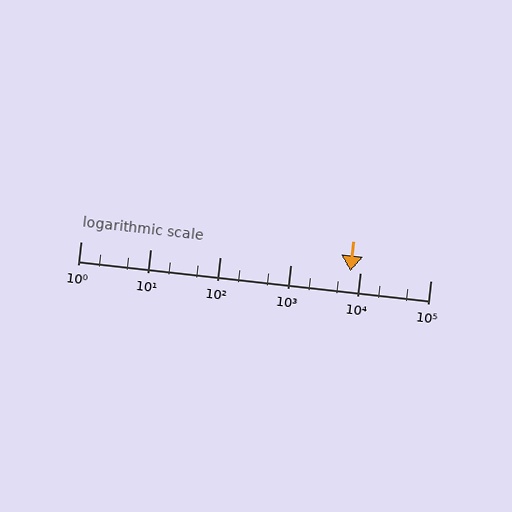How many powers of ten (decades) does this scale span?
The scale spans 5 decades, from 1 to 100000.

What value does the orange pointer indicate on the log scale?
The pointer indicates approximately 7200.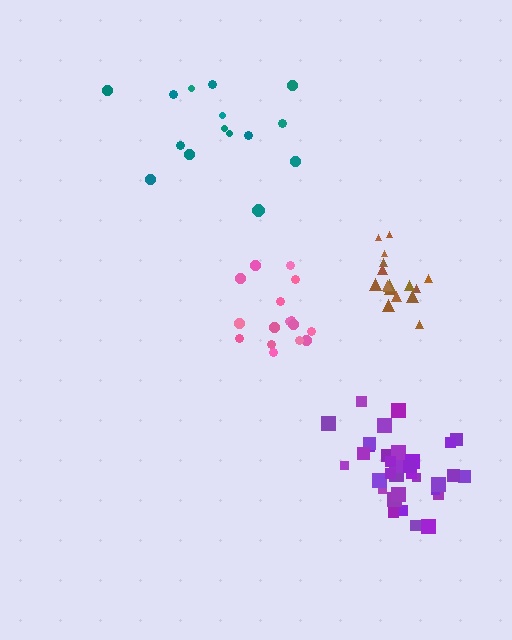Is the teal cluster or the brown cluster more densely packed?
Brown.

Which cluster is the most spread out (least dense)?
Teal.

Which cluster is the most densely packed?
Purple.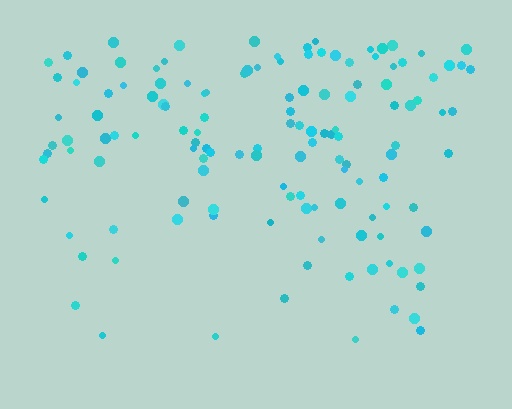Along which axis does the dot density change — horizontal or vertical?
Vertical.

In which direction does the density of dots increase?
From bottom to top, with the top side densest.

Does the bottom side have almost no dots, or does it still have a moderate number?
Still a moderate number, just noticeably fewer than the top.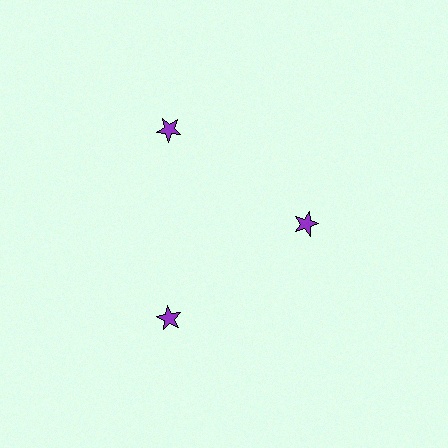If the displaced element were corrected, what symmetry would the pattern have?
It would have 3-fold rotational symmetry — the pattern would map onto itself every 120 degrees.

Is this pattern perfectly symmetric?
No. The 3 purple stars are arranged in a ring, but one element near the 3 o'clock position is pulled inward toward the center, breaking the 3-fold rotational symmetry.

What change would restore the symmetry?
The symmetry would be restored by moving it outward, back onto the ring so that all 3 stars sit at equal angles and equal distance from the center.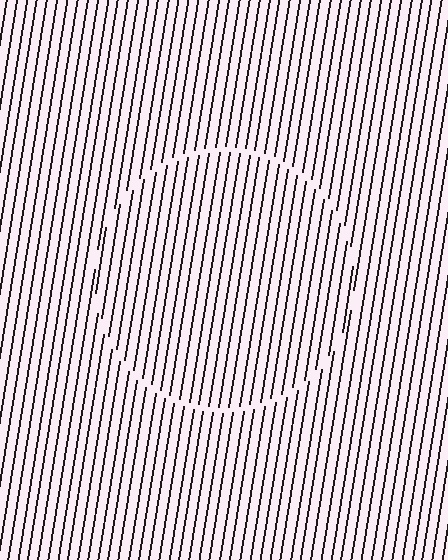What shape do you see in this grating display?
An illusory circle. The interior of the shape contains the same grating, shifted by half a period — the contour is defined by the phase discontinuity where line-ends from the inner and outer gratings abut.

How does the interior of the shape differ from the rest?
The interior of the shape contains the same grating, shifted by half a period — the contour is defined by the phase discontinuity where line-ends from the inner and outer gratings abut.